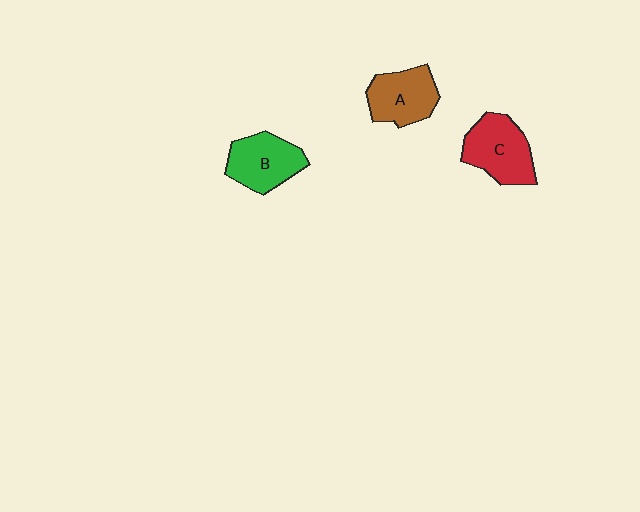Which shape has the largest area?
Shape C (red).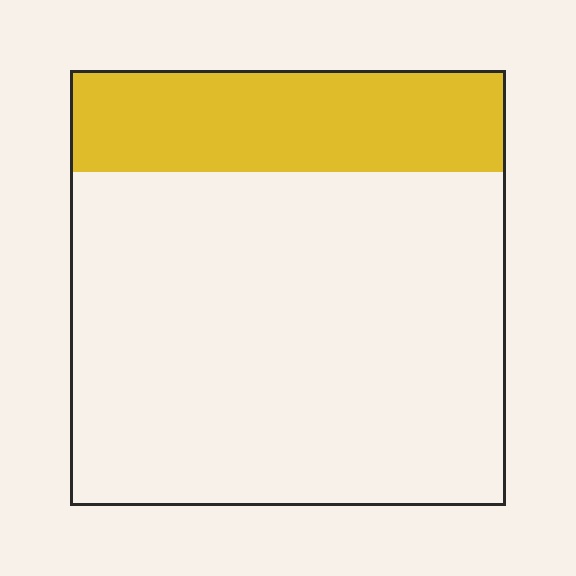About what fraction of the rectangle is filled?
About one quarter (1/4).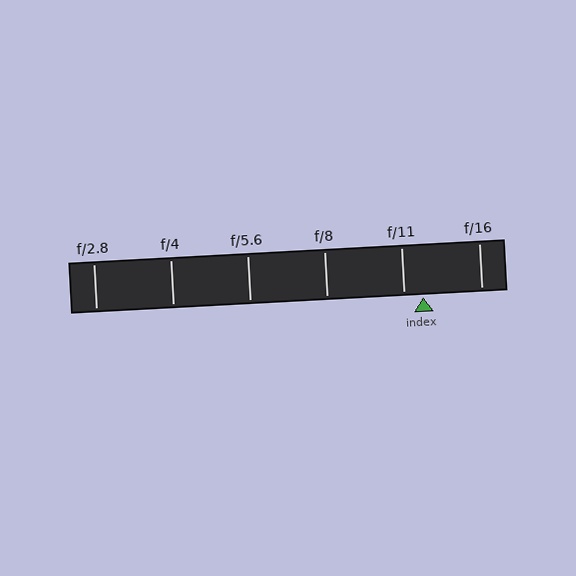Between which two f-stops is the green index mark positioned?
The index mark is between f/11 and f/16.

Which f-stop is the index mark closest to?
The index mark is closest to f/11.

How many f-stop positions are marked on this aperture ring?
There are 6 f-stop positions marked.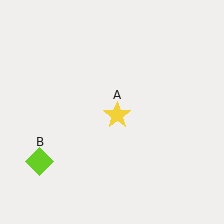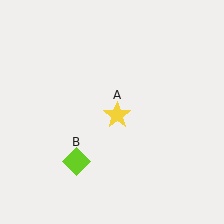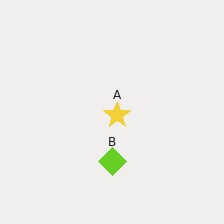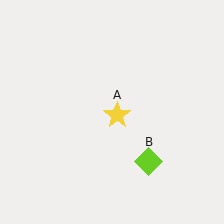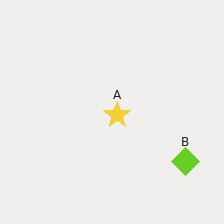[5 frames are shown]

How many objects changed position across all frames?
1 object changed position: lime diamond (object B).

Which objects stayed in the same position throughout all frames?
Yellow star (object A) remained stationary.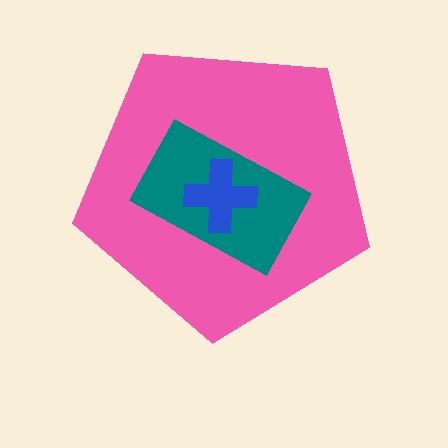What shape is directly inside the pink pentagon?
The teal rectangle.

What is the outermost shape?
The pink pentagon.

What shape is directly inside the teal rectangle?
The blue cross.